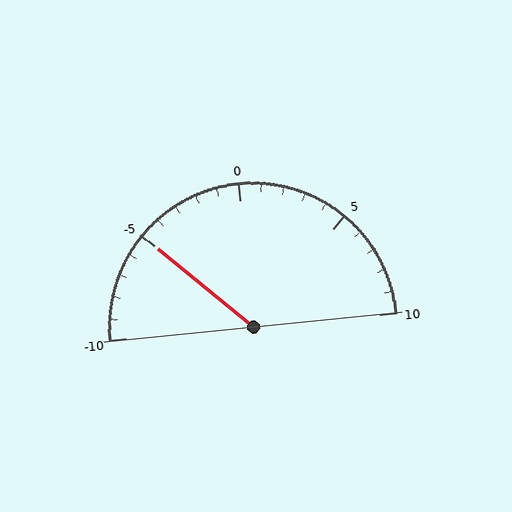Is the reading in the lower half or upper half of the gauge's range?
The reading is in the lower half of the range (-10 to 10).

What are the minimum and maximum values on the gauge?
The gauge ranges from -10 to 10.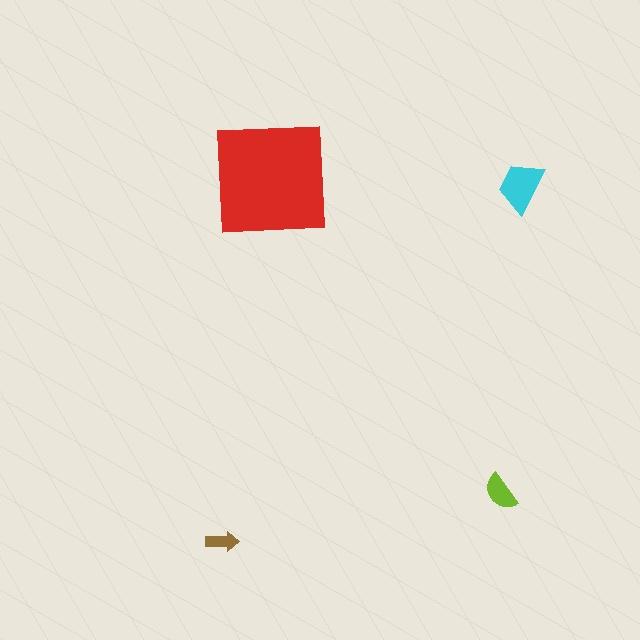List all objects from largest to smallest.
The red square, the cyan trapezoid, the lime semicircle, the brown arrow.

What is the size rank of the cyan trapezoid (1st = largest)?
2nd.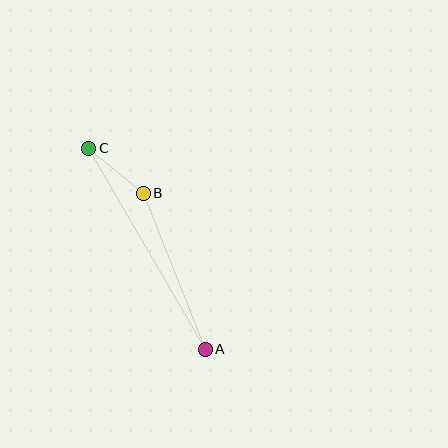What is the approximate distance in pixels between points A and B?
The distance between A and B is approximately 168 pixels.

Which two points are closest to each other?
Points B and C are closest to each other.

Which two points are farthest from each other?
Points A and C are farthest from each other.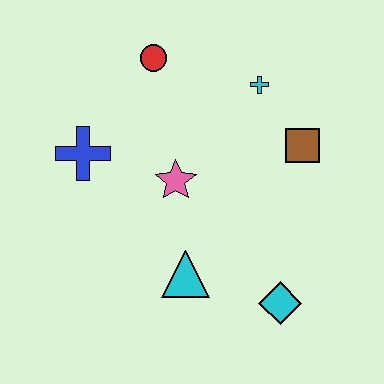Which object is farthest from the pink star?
The cyan diamond is farthest from the pink star.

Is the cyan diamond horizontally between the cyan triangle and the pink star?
No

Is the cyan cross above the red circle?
No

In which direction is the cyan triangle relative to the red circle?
The cyan triangle is below the red circle.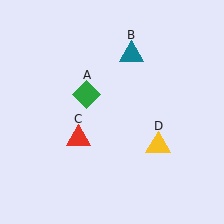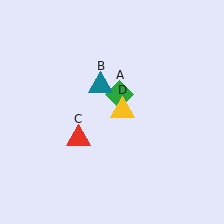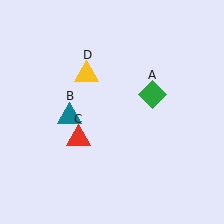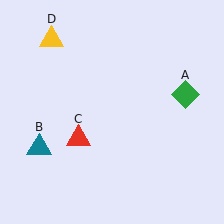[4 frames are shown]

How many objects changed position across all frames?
3 objects changed position: green diamond (object A), teal triangle (object B), yellow triangle (object D).